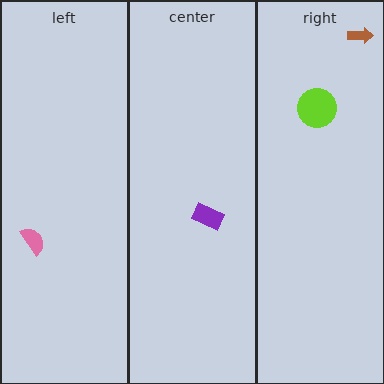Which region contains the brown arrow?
The right region.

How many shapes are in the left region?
1.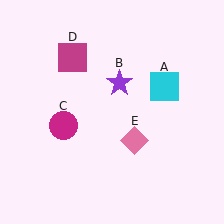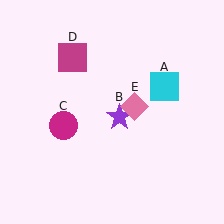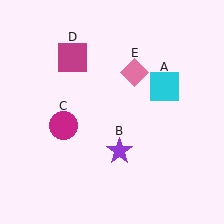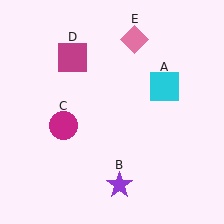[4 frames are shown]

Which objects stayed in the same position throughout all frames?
Cyan square (object A) and magenta circle (object C) and magenta square (object D) remained stationary.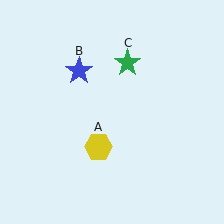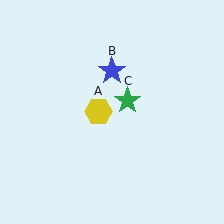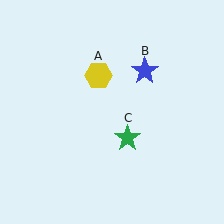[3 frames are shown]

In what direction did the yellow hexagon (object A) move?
The yellow hexagon (object A) moved up.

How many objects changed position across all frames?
3 objects changed position: yellow hexagon (object A), blue star (object B), green star (object C).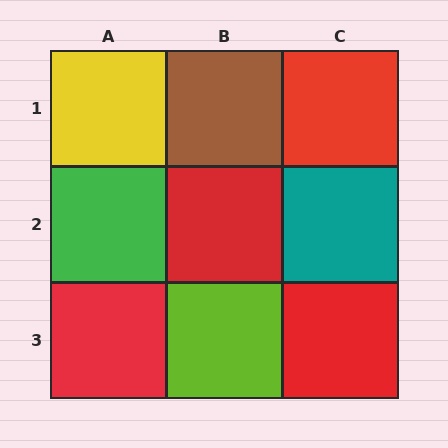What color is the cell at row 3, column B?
Lime.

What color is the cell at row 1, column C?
Red.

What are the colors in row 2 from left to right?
Green, red, teal.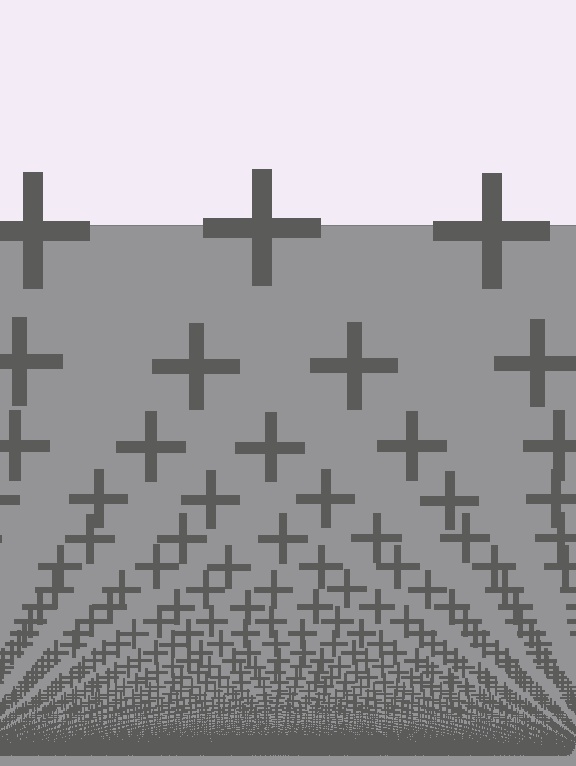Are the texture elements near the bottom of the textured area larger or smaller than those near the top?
Smaller. The gradient is inverted — elements near the bottom are smaller and denser.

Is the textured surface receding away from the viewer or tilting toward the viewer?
The surface appears to tilt toward the viewer. Texture elements get larger and sparser toward the top.